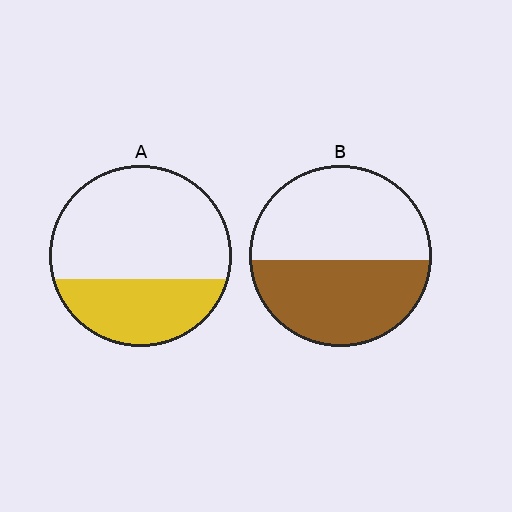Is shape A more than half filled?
No.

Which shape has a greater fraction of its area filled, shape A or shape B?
Shape B.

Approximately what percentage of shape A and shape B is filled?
A is approximately 35% and B is approximately 45%.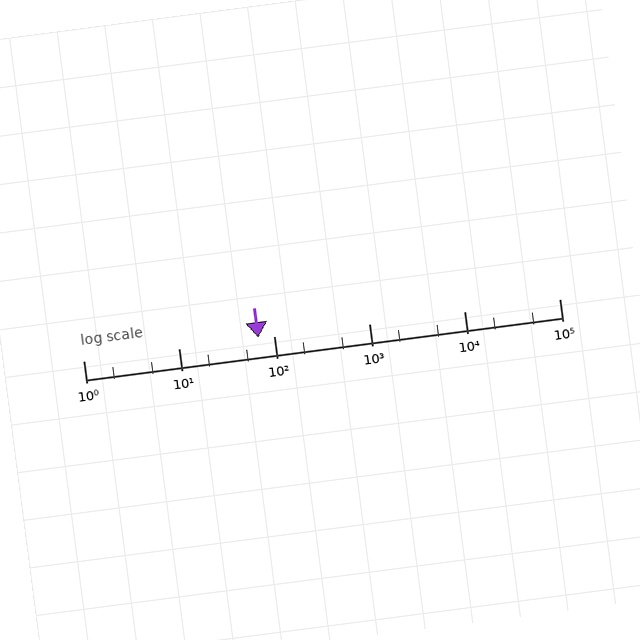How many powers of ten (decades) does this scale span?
The scale spans 5 decades, from 1 to 100000.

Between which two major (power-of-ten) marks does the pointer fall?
The pointer is between 10 and 100.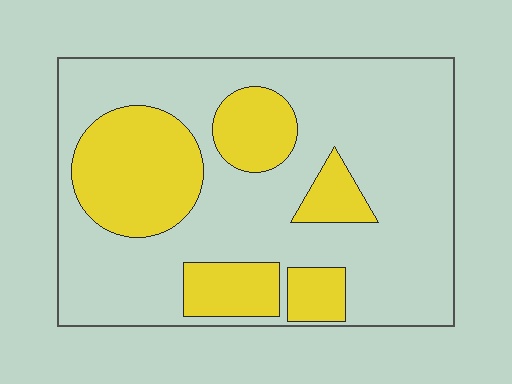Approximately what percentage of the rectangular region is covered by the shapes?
Approximately 30%.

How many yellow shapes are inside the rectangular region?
5.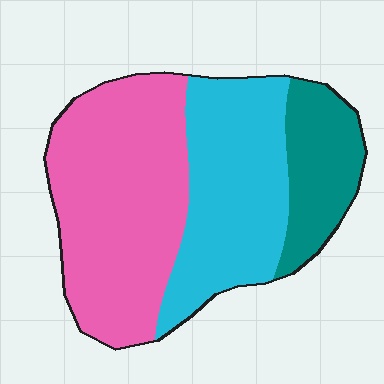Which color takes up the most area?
Pink, at roughly 45%.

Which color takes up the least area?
Teal, at roughly 20%.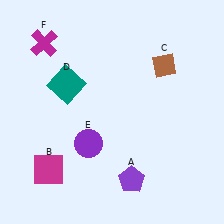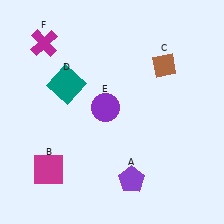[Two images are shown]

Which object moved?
The purple circle (E) moved up.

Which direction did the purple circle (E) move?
The purple circle (E) moved up.